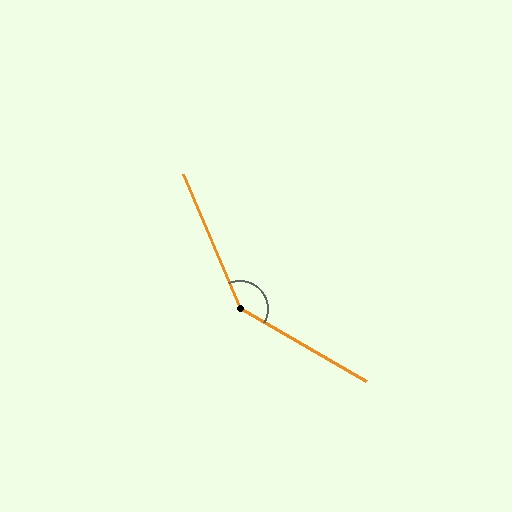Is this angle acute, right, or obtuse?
It is obtuse.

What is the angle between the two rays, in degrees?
Approximately 143 degrees.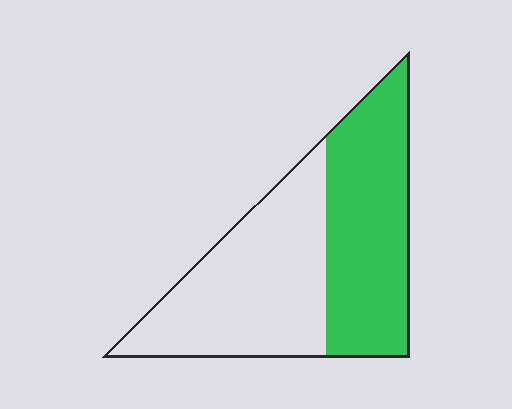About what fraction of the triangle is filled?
About one half (1/2).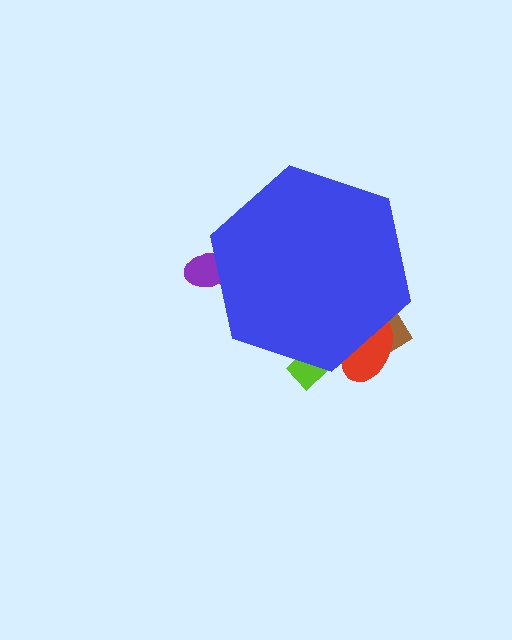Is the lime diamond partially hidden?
Yes, the lime diamond is partially hidden behind the blue hexagon.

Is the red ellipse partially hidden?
Yes, the red ellipse is partially hidden behind the blue hexagon.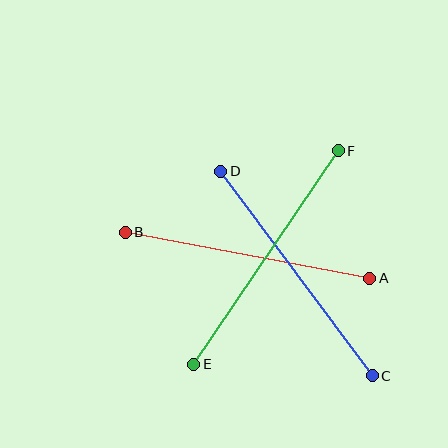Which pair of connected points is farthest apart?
Points E and F are farthest apart.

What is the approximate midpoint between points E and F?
The midpoint is at approximately (266, 258) pixels.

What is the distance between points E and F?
The distance is approximately 258 pixels.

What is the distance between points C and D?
The distance is approximately 255 pixels.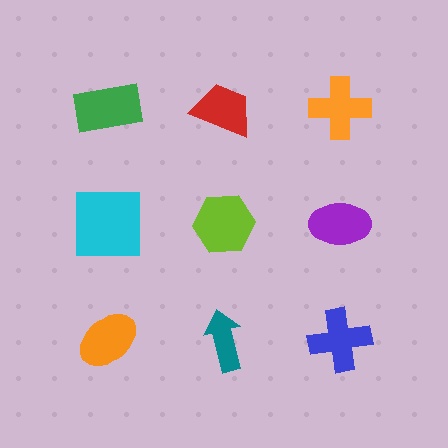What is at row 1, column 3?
An orange cross.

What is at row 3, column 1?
An orange ellipse.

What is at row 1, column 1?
A green rectangle.